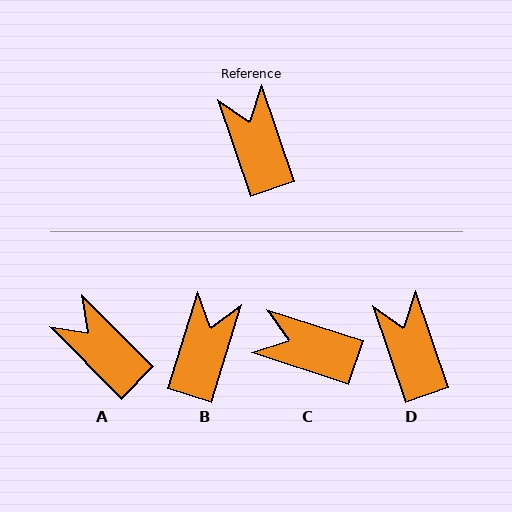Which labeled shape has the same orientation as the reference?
D.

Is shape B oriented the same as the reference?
No, it is off by about 36 degrees.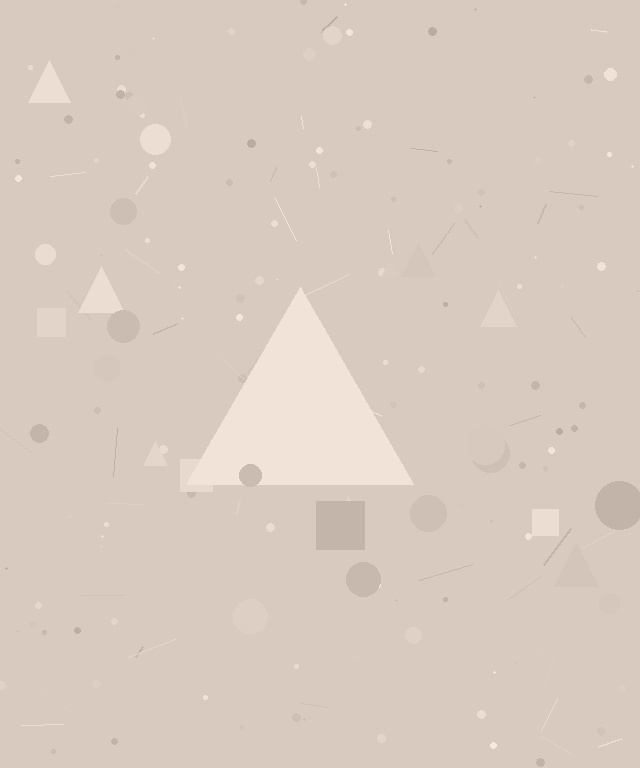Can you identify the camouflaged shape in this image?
The camouflaged shape is a triangle.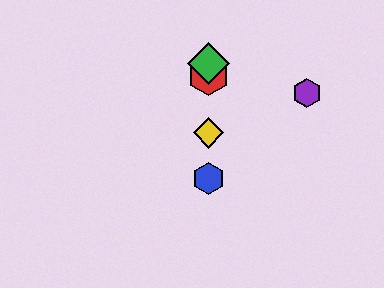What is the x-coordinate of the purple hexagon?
The purple hexagon is at x≈307.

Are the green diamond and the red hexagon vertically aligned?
Yes, both are at x≈209.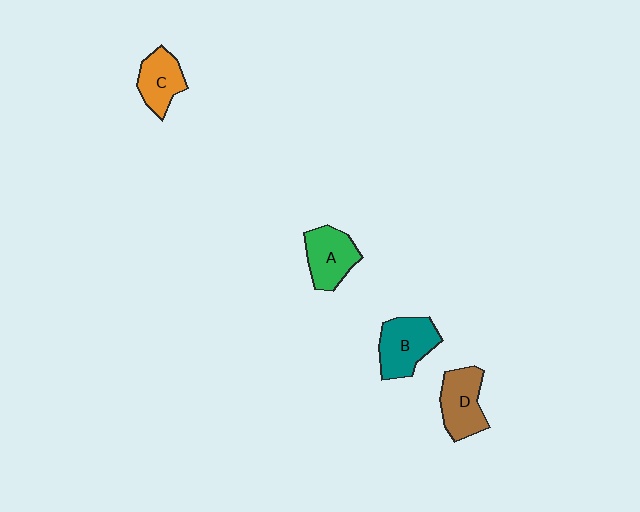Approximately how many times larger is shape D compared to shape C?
Approximately 1.2 times.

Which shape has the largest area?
Shape B (teal).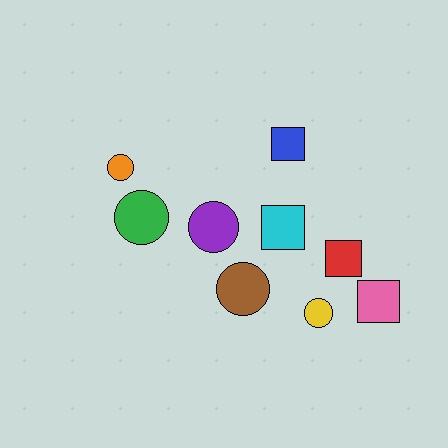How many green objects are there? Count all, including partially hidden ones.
There is 1 green object.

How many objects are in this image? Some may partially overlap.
There are 9 objects.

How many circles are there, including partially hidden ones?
There are 5 circles.